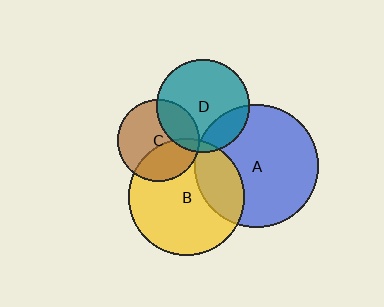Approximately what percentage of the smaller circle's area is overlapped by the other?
Approximately 5%.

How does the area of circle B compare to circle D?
Approximately 1.6 times.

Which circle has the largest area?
Circle A (blue).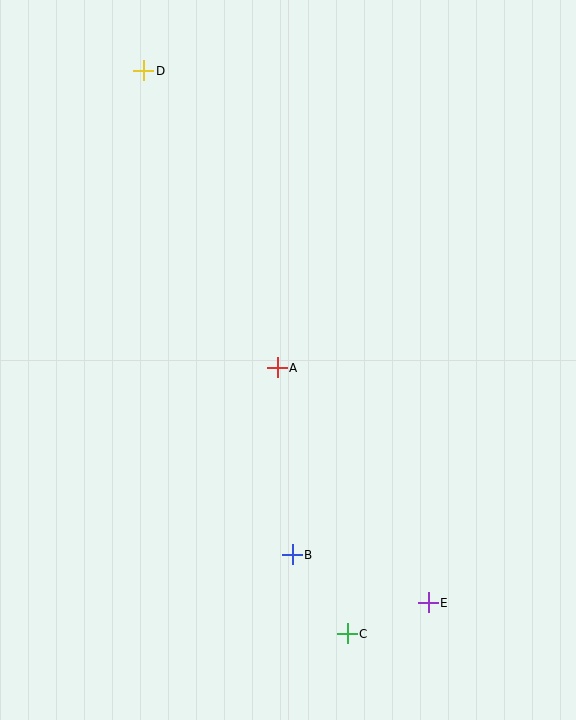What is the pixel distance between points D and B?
The distance between D and B is 506 pixels.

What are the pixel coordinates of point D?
Point D is at (144, 71).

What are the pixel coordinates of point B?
Point B is at (292, 555).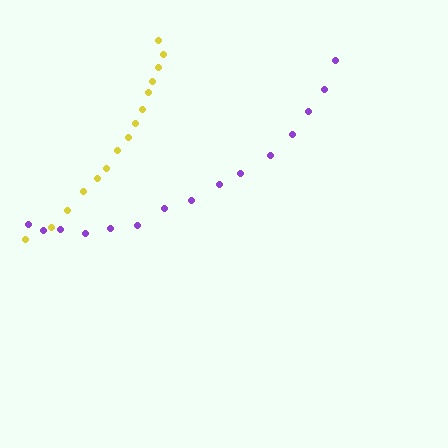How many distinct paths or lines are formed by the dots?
There are 2 distinct paths.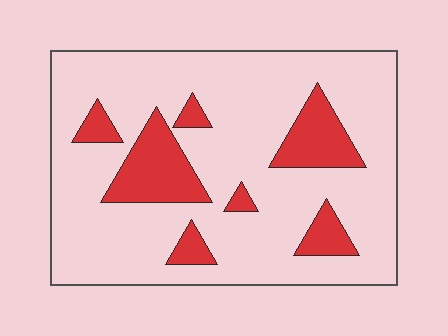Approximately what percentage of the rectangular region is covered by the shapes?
Approximately 20%.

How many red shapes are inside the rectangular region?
7.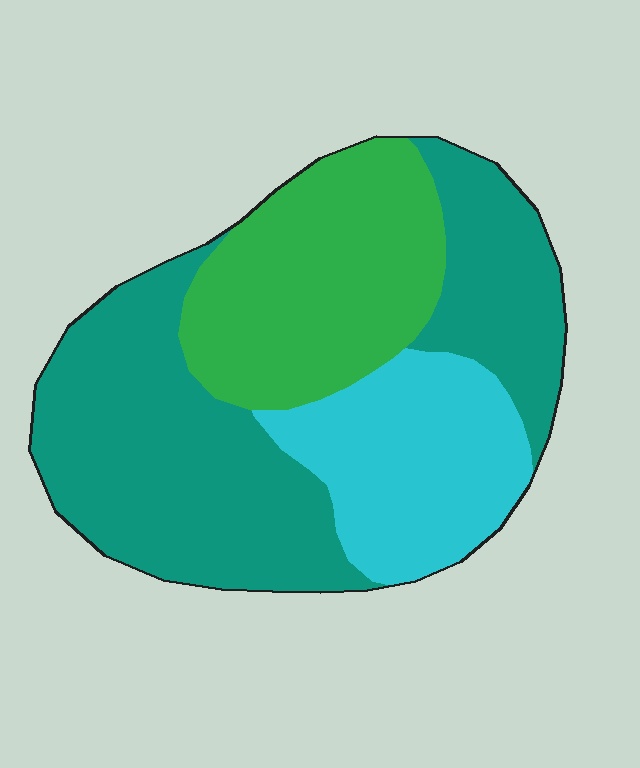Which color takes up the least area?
Cyan, at roughly 20%.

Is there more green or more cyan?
Green.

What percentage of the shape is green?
Green takes up about one quarter (1/4) of the shape.